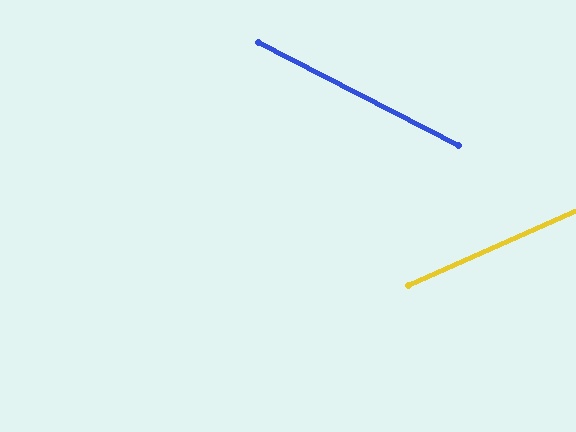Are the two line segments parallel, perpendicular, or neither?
Neither parallel nor perpendicular — they differ by about 51°.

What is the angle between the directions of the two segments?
Approximately 51 degrees.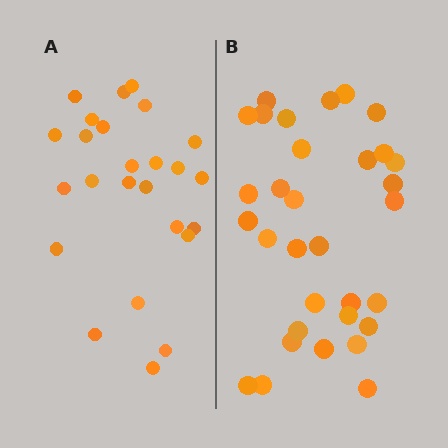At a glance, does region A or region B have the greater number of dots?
Region B (the right region) has more dots.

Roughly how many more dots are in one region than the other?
Region B has roughly 8 or so more dots than region A.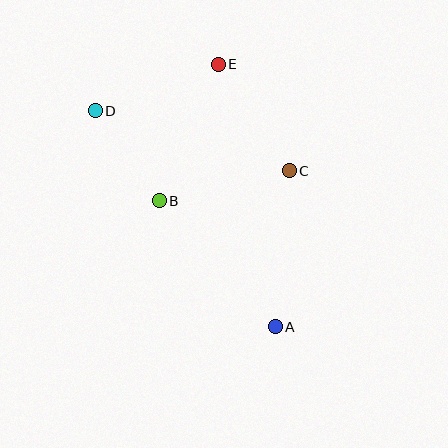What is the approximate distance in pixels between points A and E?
The distance between A and E is approximately 269 pixels.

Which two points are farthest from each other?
Points A and D are farthest from each other.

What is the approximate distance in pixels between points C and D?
The distance between C and D is approximately 203 pixels.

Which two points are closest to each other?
Points B and D are closest to each other.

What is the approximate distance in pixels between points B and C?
The distance between B and C is approximately 133 pixels.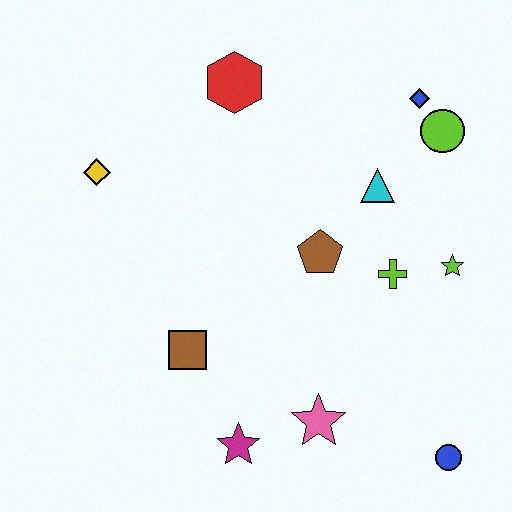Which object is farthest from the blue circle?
The yellow diamond is farthest from the blue circle.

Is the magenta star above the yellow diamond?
No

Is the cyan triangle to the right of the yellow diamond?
Yes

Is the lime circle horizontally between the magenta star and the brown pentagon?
No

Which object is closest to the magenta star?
The pink star is closest to the magenta star.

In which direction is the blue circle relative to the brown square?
The blue circle is to the right of the brown square.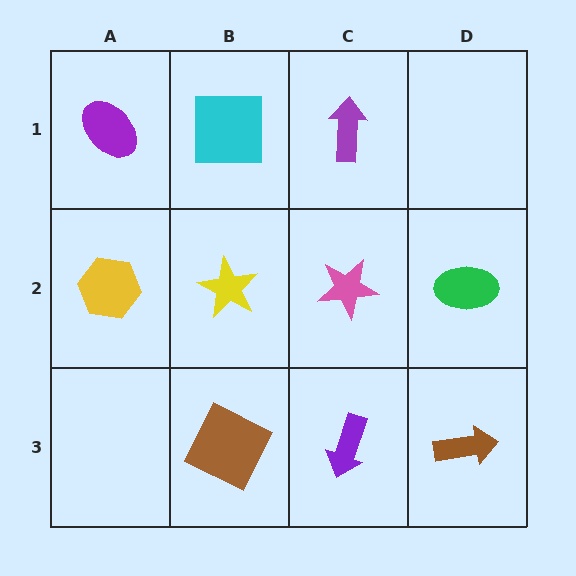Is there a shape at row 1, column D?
No, that cell is empty.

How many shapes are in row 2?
4 shapes.